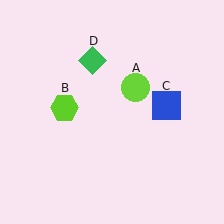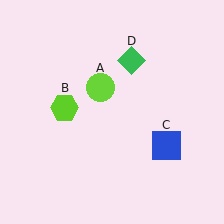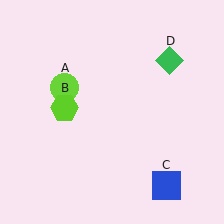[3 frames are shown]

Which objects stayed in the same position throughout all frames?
Lime hexagon (object B) remained stationary.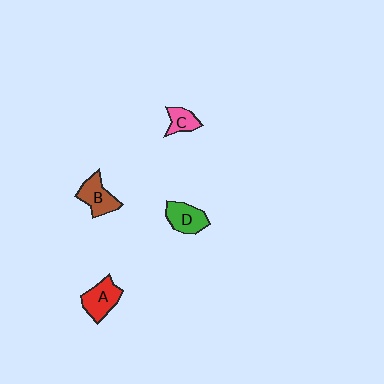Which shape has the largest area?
Shape A (red).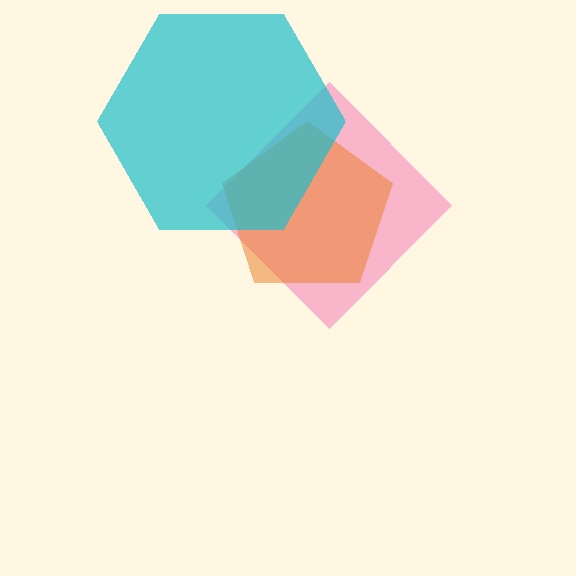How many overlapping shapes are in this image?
There are 3 overlapping shapes in the image.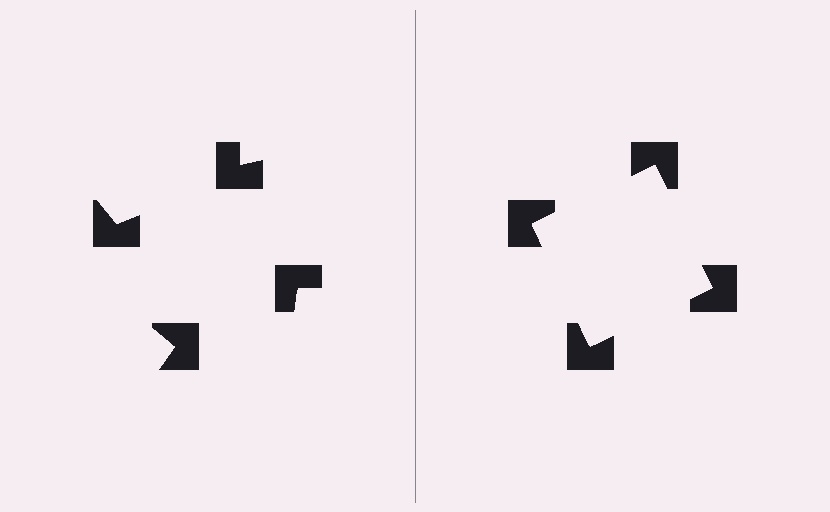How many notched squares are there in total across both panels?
8 — 4 on each side.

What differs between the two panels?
The notched squares are positioned identically on both sides; only the wedge orientations differ. On the right they align to a square; on the left they are misaligned.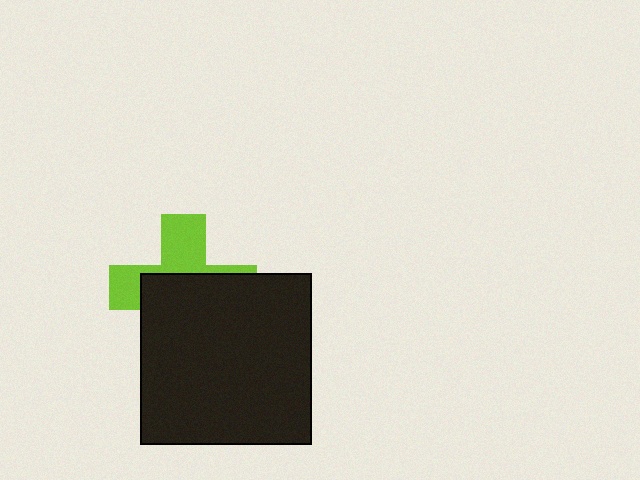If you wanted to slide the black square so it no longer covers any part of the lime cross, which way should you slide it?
Slide it down — that is the most direct way to separate the two shapes.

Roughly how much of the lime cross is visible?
A small part of it is visible (roughly 41%).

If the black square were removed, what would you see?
You would see the complete lime cross.